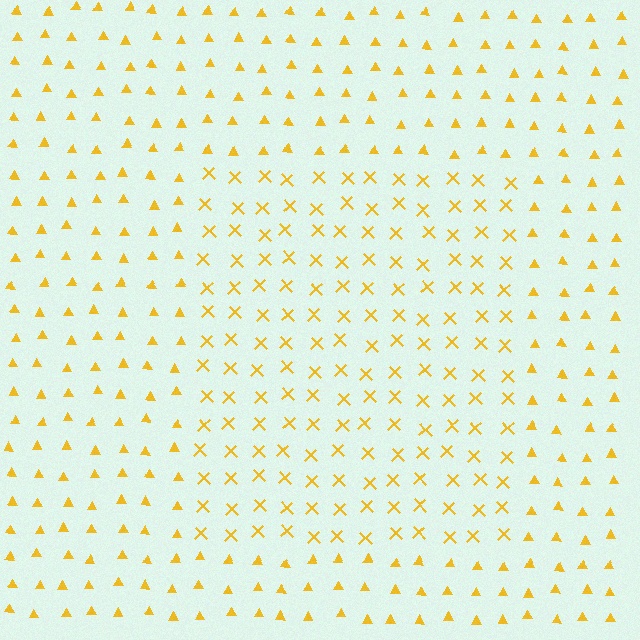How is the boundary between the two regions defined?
The boundary is defined by a change in element shape: X marks inside vs. triangles outside. All elements share the same color and spacing.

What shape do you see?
I see a rectangle.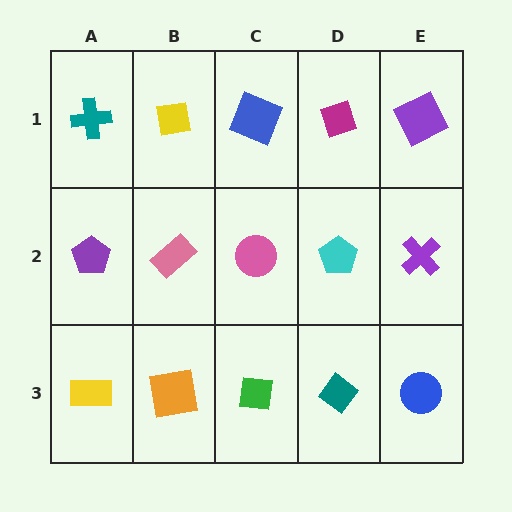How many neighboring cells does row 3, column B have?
3.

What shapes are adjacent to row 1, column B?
A pink rectangle (row 2, column B), a teal cross (row 1, column A), a blue square (row 1, column C).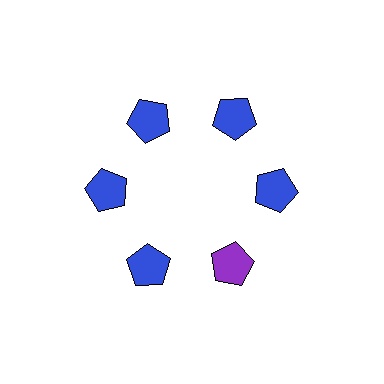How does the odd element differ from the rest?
It has a different color: purple instead of blue.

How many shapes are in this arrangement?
There are 6 shapes arranged in a ring pattern.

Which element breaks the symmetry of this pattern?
The purple pentagon at roughly the 5 o'clock position breaks the symmetry. All other shapes are blue pentagons.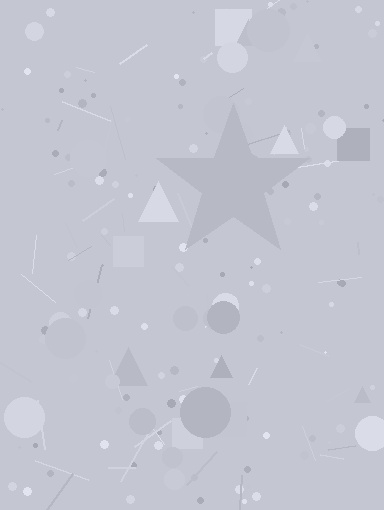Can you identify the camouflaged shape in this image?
The camouflaged shape is a star.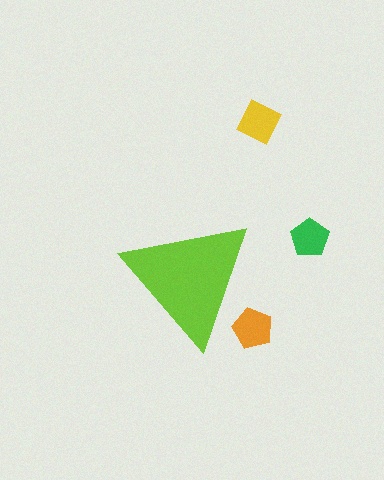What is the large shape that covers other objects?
A lime triangle.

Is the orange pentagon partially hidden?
Yes, the orange pentagon is partially hidden behind the lime triangle.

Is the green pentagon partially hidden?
No, the green pentagon is fully visible.